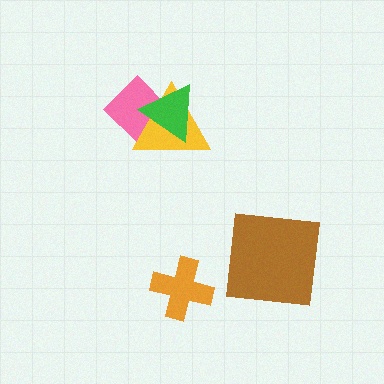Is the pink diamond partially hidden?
Yes, it is partially covered by another shape.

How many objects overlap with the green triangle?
2 objects overlap with the green triangle.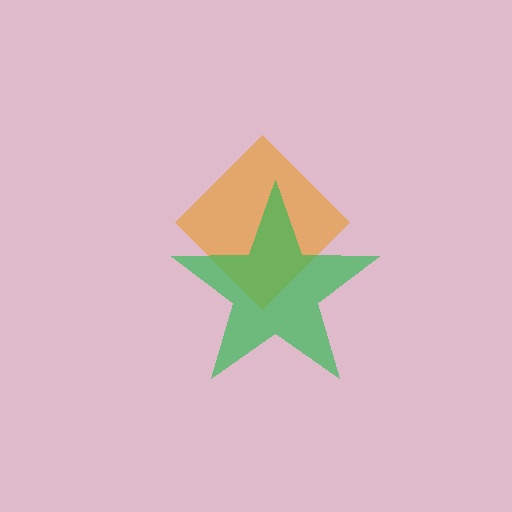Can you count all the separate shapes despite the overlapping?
Yes, there are 2 separate shapes.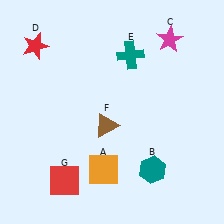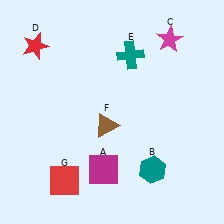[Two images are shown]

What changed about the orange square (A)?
In Image 1, A is orange. In Image 2, it changed to magenta.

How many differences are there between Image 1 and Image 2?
There is 1 difference between the two images.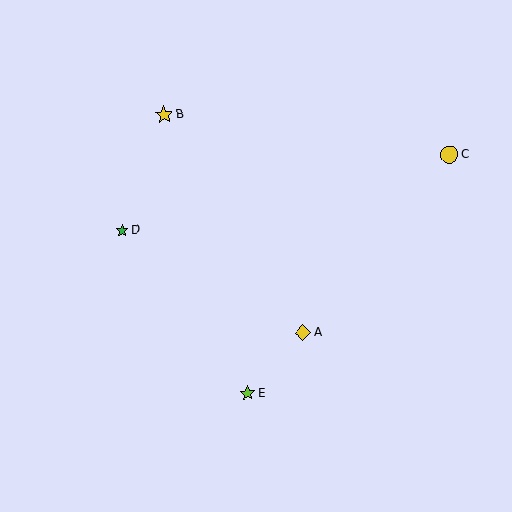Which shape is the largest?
The yellow circle (labeled C) is the largest.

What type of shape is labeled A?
Shape A is a yellow diamond.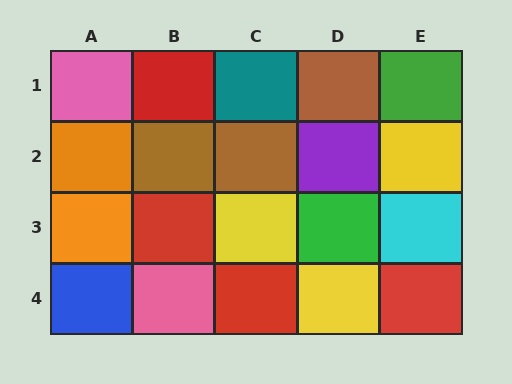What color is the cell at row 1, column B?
Red.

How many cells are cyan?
1 cell is cyan.